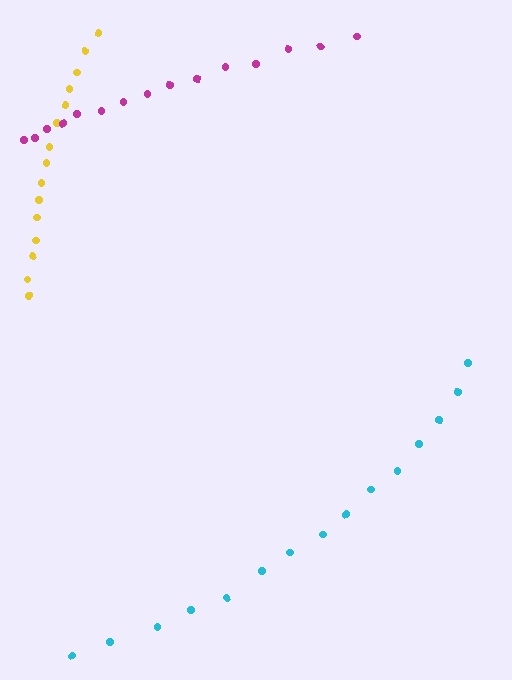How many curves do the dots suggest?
There are 3 distinct paths.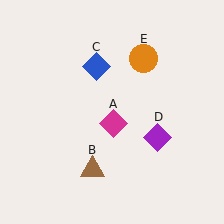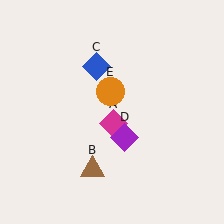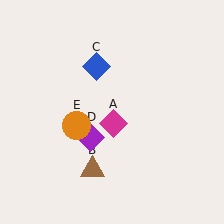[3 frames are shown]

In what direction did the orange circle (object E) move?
The orange circle (object E) moved down and to the left.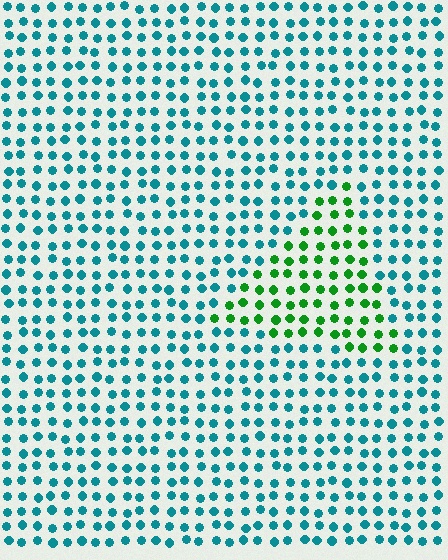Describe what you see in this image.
The image is filled with small teal elements in a uniform arrangement. A triangle-shaped region is visible where the elements are tinted to a slightly different hue, forming a subtle color boundary.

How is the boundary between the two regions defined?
The boundary is defined purely by a slight shift in hue (about 58 degrees). Spacing, size, and orientation are identical on both sides.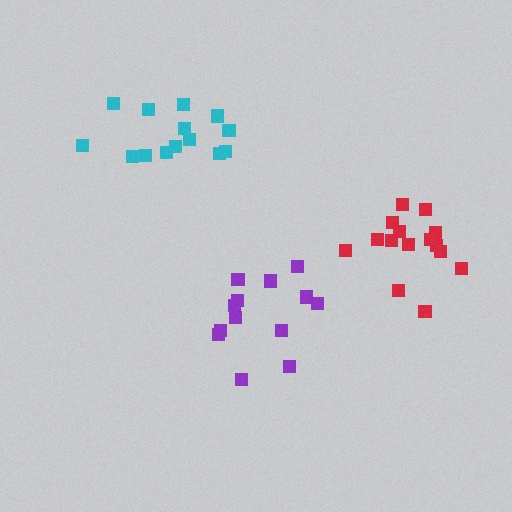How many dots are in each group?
Group 1: 14 dots, Group 2: 14 dots, Group 3: 15 dots (43 total).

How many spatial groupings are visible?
There are 3 spatial groupings.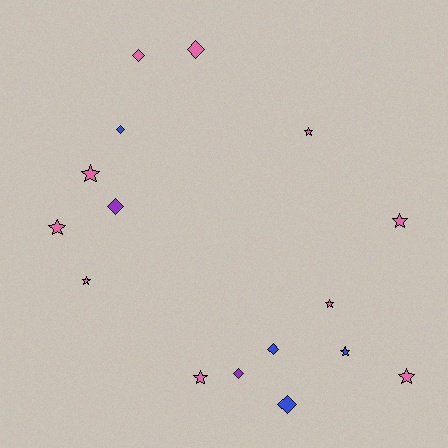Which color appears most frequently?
Pink, with 10 objects.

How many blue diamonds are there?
There are 3 blue diamonds.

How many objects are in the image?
There are 16 objects.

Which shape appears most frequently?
Star, with 9 objects.